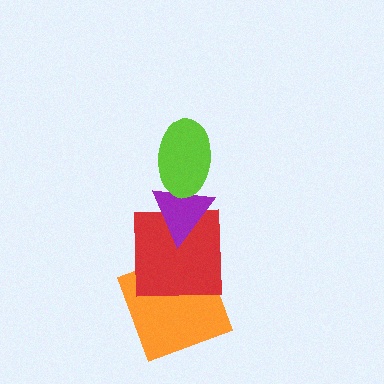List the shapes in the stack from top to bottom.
From top to bottom: the lime ellipse, the purple triangle, the red square, the orange square.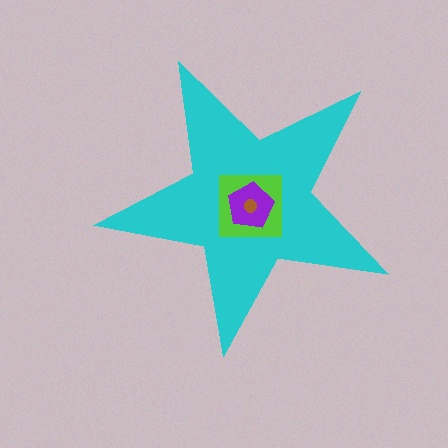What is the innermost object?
The brown circle.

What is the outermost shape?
The cyan star.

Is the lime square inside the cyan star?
Yes.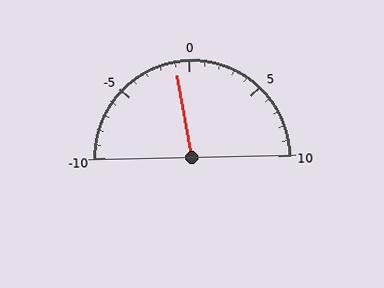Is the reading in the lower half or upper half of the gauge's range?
The reading is in the lower half of the range (-10 to 10).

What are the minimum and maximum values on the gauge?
The gauge ranges from -10 to 10.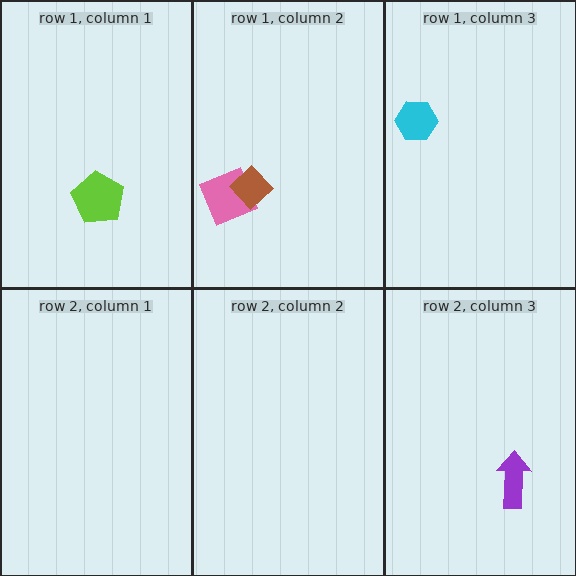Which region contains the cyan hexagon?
The row 1, column 3 region.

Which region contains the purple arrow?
The row 2, column 3 region.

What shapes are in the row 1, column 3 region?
The cyan hexagon.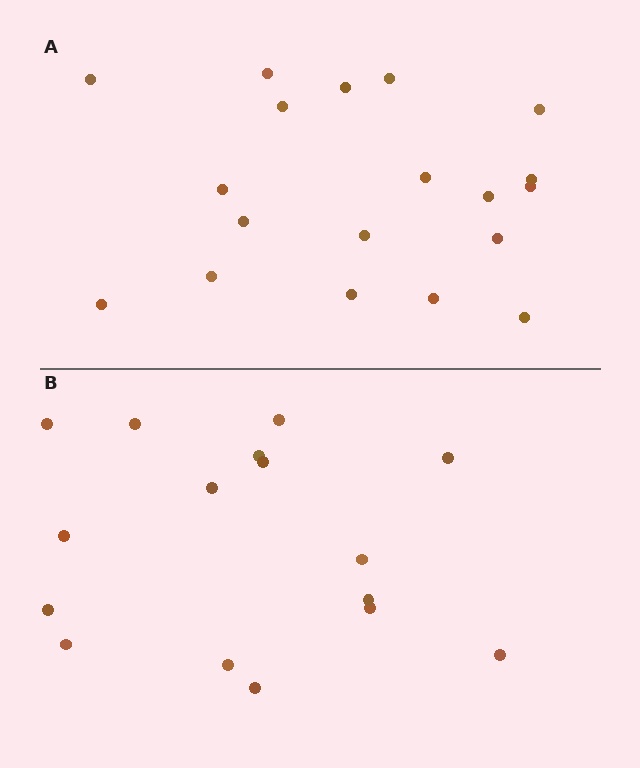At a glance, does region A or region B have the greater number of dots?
Region A (the top region) has more dots.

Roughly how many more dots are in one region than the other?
Region A has just a few more — roughly 2 or 3 more dots than region B.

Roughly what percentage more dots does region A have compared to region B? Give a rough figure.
About 20% more.